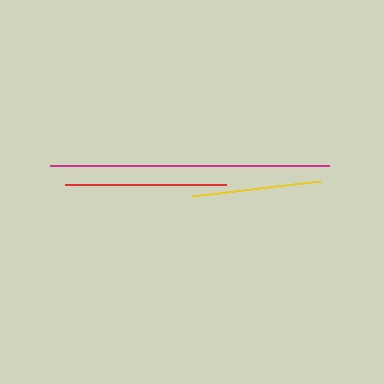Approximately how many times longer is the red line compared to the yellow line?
The red line is approximately 1.3 times the length of the yellow line.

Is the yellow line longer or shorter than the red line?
The red line is longer than the yellow line.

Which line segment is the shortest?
The yellow line is the shortest at approximately 129 pixels.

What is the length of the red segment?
The red segment is approximately 162 pixels long.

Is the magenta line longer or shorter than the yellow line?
The magenta line is longer than the yellow line.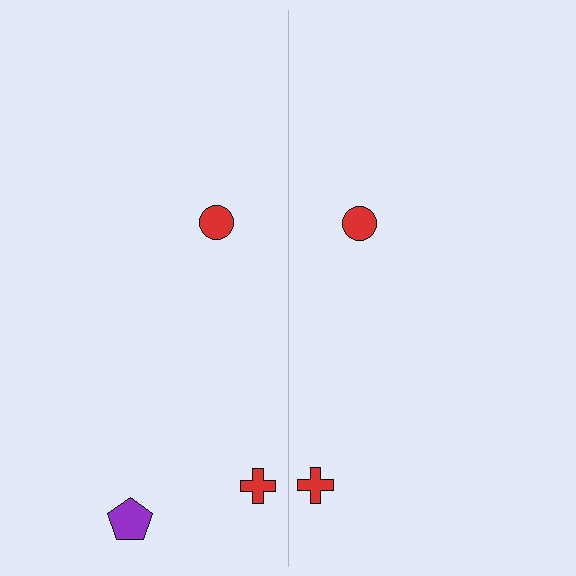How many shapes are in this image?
There are 5 shapes in this image.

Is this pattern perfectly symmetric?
No, the pattern is not perfectly symmetric. A purple pentagon is missing from the right side.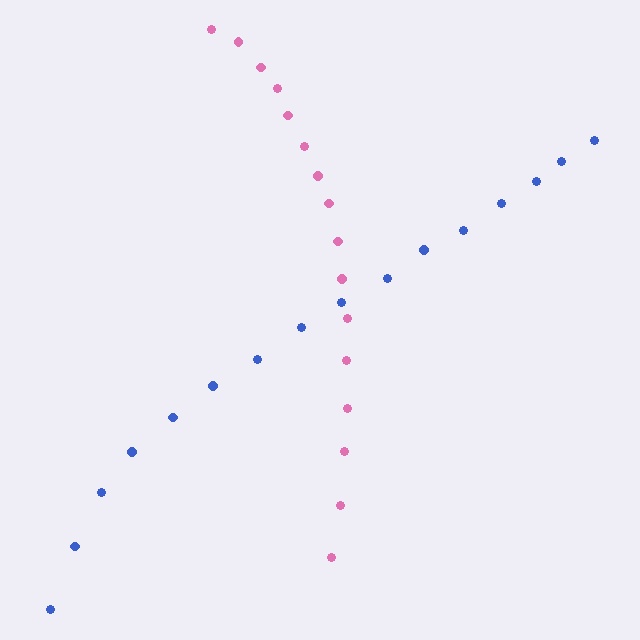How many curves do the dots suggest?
There are 2 distinct paths.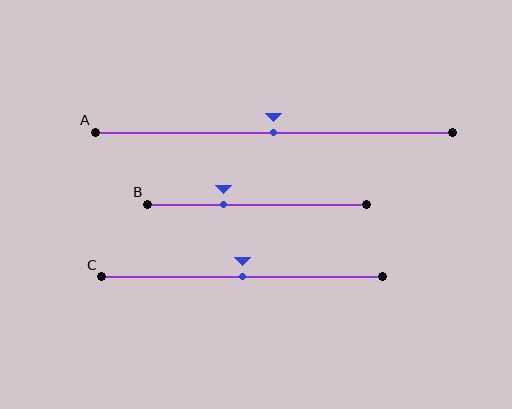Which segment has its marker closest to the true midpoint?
Segment A has its marker closest to the true midpoint.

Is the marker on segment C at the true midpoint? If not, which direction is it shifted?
Yes, the marker on segment C is at the true midpoint.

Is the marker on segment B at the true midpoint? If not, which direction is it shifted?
No, the marker on segment B is shifted to the left by about 15% of the segment length.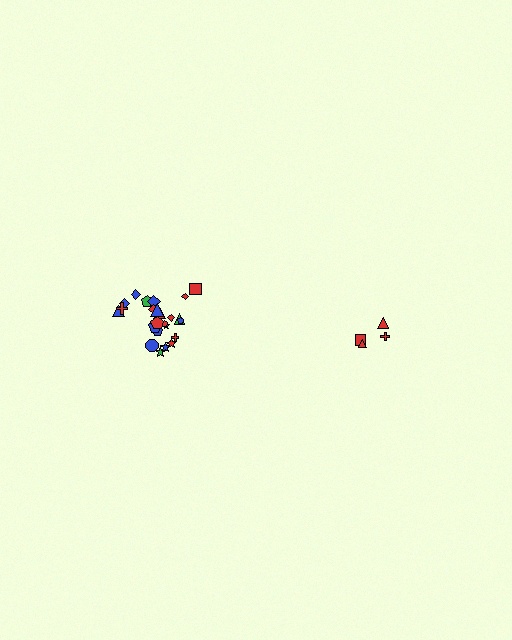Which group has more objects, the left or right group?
The left group.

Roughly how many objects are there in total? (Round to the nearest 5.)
Roughly 30 objects in total.